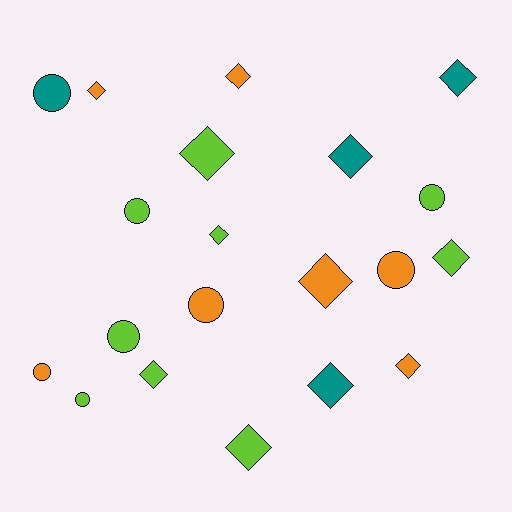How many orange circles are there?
There are 3 orange circles.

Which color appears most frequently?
Lime, with 9 objects.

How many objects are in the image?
There are 20 objects.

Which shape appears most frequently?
Diamond, with 12 objects.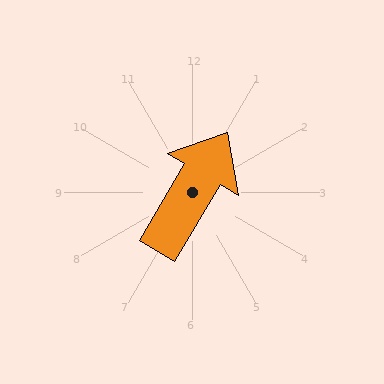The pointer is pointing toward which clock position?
Roughly 1 o'clock.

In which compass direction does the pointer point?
Northeast.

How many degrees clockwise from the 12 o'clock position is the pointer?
Approximately 31 degrees.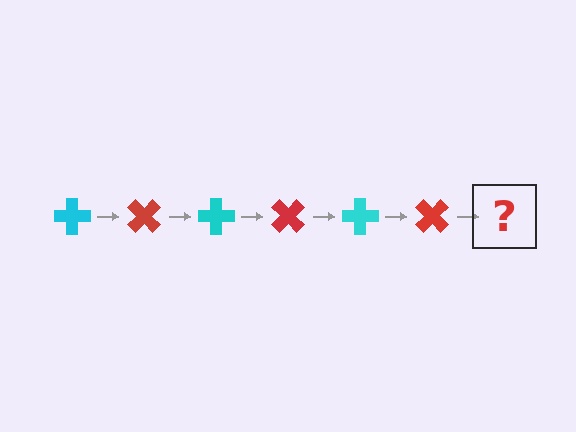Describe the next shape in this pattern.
It should be a cyan cross, rotated 270 degrees from the start.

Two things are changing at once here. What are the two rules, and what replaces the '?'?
The two rules are that it rotates 45 degrees each step and the color cycles through cyan and red. The '?' should be a cyan cross, rotated 270 degrees from the start.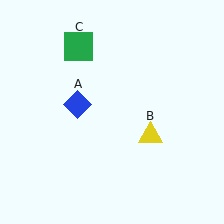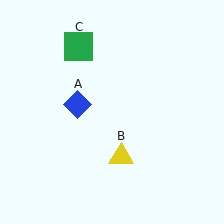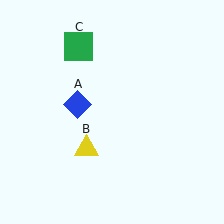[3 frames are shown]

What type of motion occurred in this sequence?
The yellow triangle (object B) rotated clockwise around the center of the scene.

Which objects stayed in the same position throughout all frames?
Blue diamond (object A) and green square (object C) remained stationary.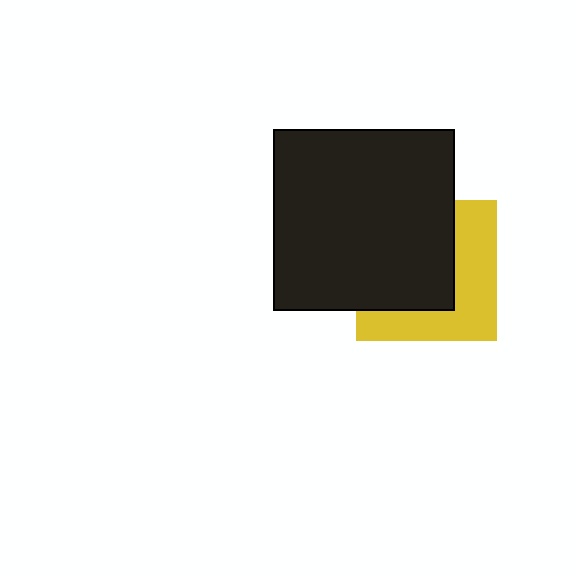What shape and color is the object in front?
The object in front is a black square.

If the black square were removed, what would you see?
You would see the complete yellow square.